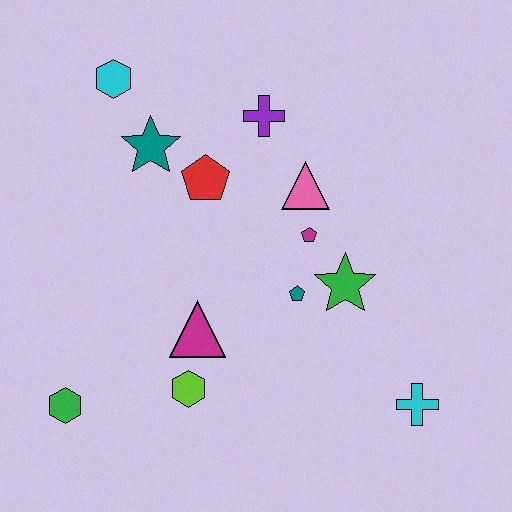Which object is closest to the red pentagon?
The teal star is closest to the red pentagon.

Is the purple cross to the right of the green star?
No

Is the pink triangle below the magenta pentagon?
No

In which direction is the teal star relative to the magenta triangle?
The teal star is above the magenta triangle.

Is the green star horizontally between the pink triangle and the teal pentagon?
No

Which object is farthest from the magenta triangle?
The cyan hexagon is farthest from the magenta triangle.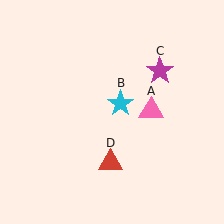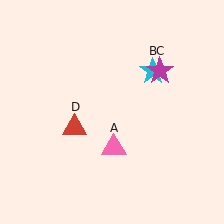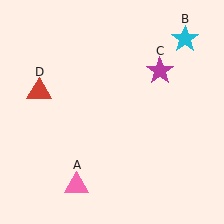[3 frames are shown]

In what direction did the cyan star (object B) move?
The cyan star (object B) moved up and to the right.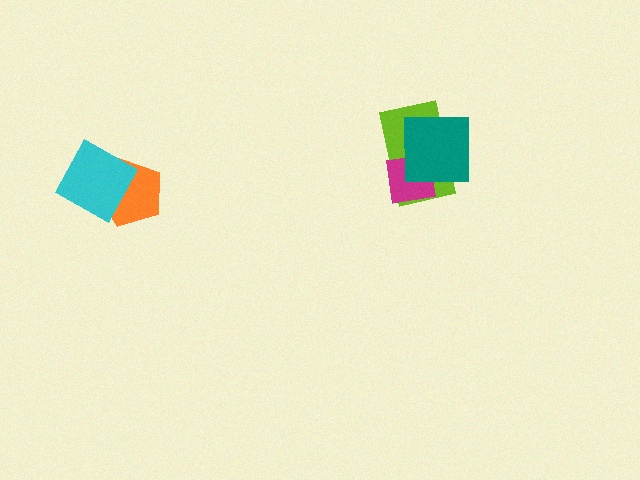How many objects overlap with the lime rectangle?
2 objects overlap with the lime rectangle.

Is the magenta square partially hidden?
Yes, it is partially covered by another shape.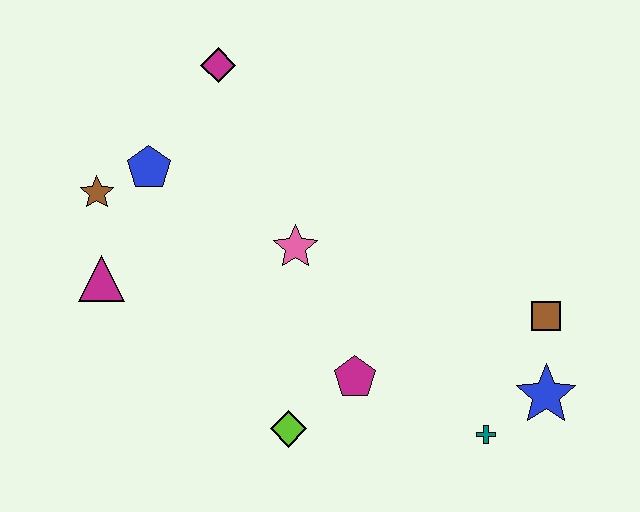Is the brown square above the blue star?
Yes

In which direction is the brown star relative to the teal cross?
The brown star is to the left of the teal cross.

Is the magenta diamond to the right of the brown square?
No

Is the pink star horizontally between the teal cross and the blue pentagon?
Yes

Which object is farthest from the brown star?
The blue star is farthest from the brown star.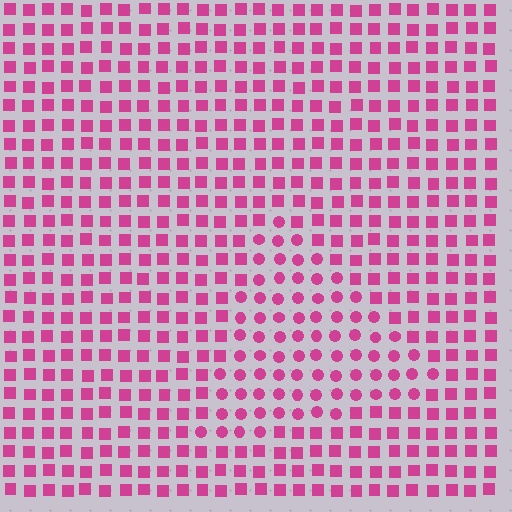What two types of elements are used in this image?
The image uses circles inside the triangle region and squares outside it.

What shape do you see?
I see a triangle.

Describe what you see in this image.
The image is filled with small magenta elements arranged in a uniform grid. A triangle-shaped region contains circles, while the surrounding area contains squares. The boundary is defined purely by the change in element shape.